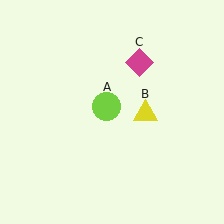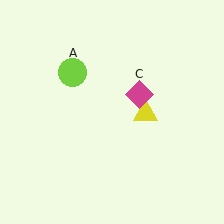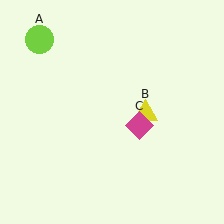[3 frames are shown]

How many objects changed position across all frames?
2 objects changed position: lime circle (object A), magenta diamond (object C).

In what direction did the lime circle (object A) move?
The lime circle (object A) moved up and to the left.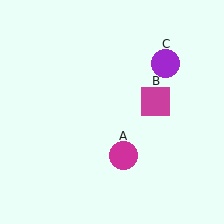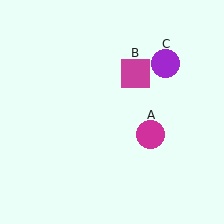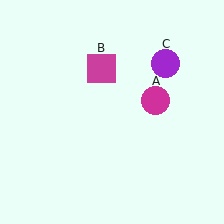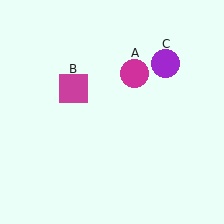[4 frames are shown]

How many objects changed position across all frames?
2 objects changed position: magenta circle (object A), magenta square (object B).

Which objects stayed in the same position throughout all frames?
Purple circle (object C) remained stationary.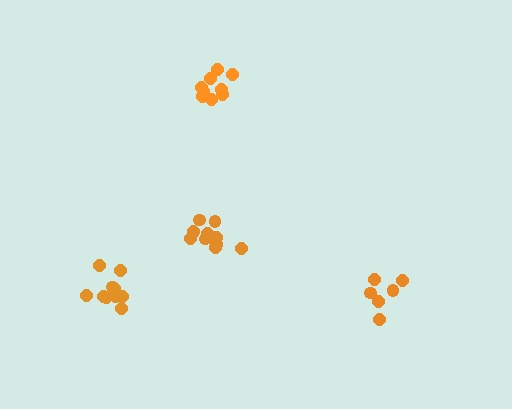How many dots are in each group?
Group 1: 6 dots, Group 2: 9 dots, Group 3: 11 dots, Group 4: 10 dots (36 total).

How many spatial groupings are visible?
There are 4 spatial groupings.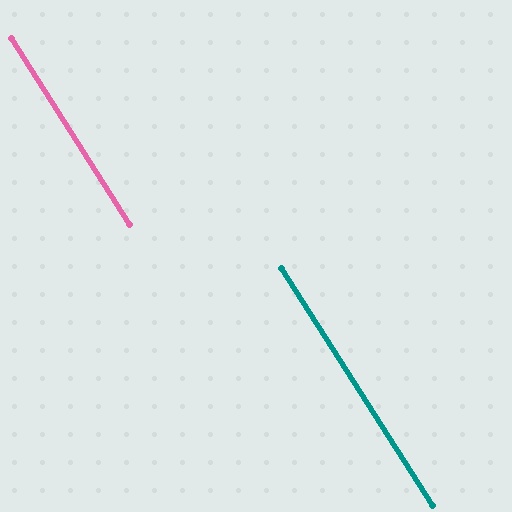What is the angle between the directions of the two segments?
Approximately 0 degrees.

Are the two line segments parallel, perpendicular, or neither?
Parallel — their directions differ by only 0.3°.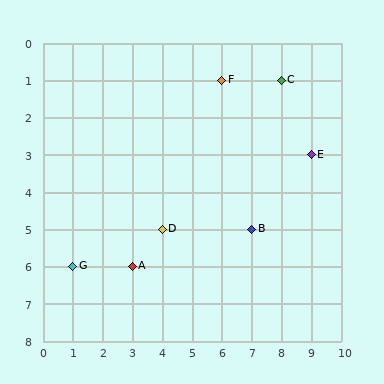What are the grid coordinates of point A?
Point A is at grid coordinates (3, 6).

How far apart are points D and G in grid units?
Points D and G are 3 columns and 1 row apart (about 3.2 grid units diagonally).